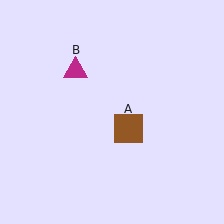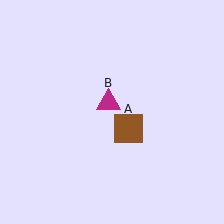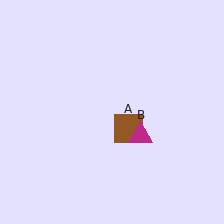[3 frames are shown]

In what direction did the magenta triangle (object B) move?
The magenta triangle (object B) moved down and to the right.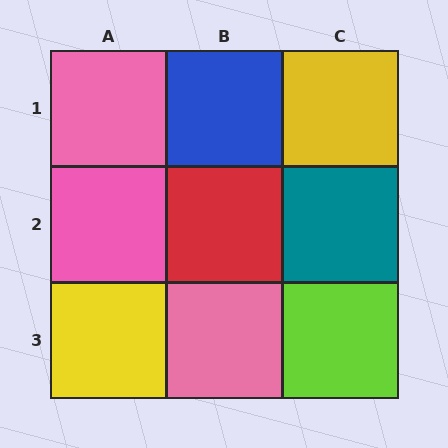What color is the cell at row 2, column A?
Pink.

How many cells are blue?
1 cell is blue.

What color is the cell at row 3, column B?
Pink.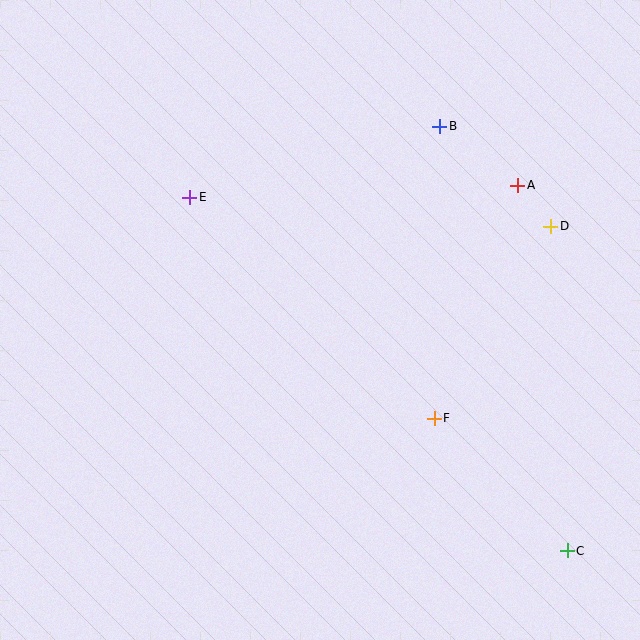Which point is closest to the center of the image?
Point F at (434, 418) is closest to the center.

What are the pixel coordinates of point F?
Point F is at (434, 418).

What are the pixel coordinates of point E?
Point E is at (190, 197).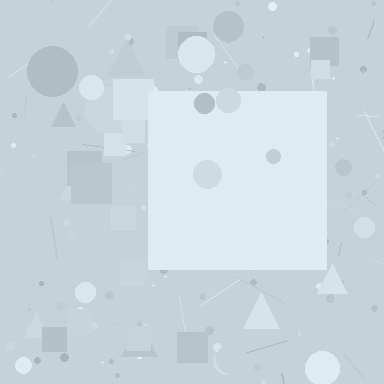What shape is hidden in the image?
A square is hidden in the image.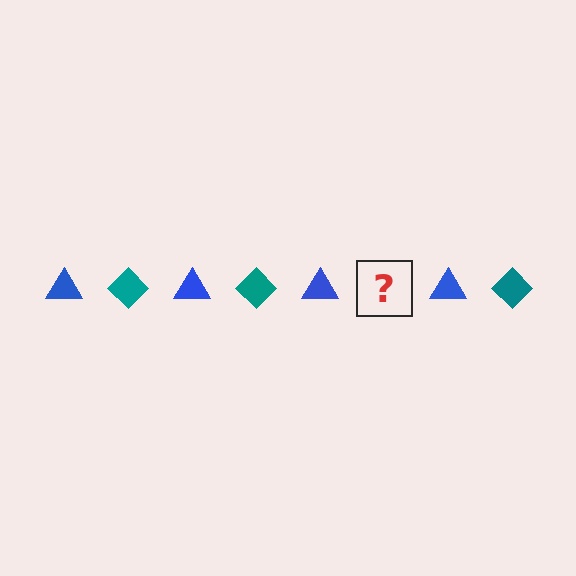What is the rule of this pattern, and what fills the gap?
The rule is that the pattern alternates between blue triangle and teal diamond. The gap should be filled with a teal diamond.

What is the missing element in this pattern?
The missing element is a teal diamond.